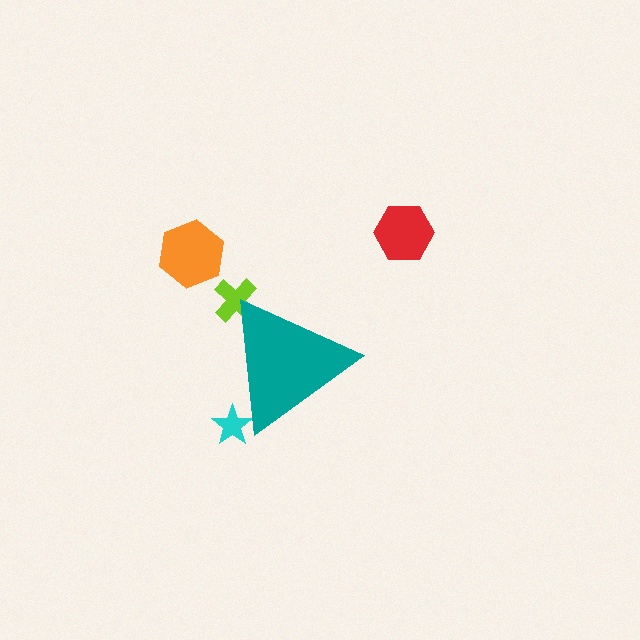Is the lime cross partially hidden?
Yes, the lime cross is partially hidden behind the teal triangle.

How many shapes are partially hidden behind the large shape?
2 shapes are partially hidden.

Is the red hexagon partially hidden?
No, the red hexagon is fully visible.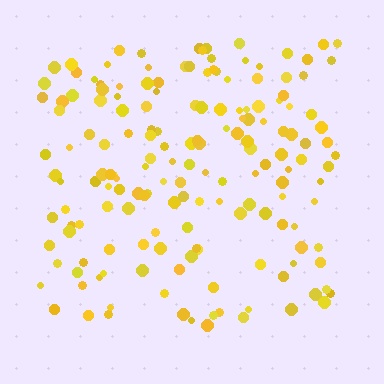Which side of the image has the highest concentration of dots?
The top.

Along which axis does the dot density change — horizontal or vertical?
Vertical.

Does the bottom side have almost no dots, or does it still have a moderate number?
Still a moderate number, just noticeably fewer than the top.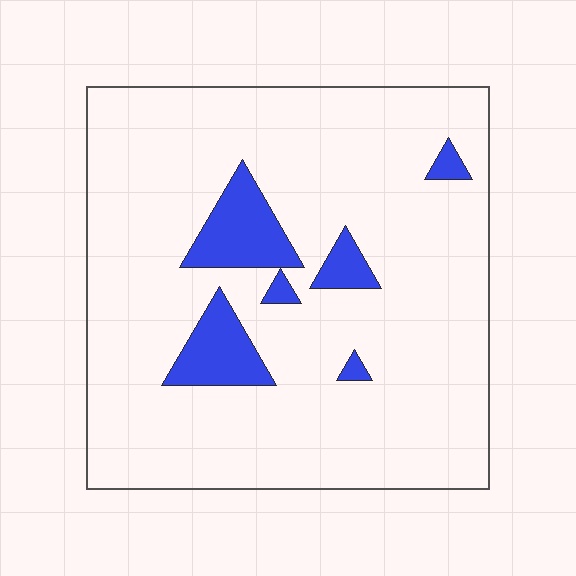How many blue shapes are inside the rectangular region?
6.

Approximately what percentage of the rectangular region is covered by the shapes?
Approximately 10%.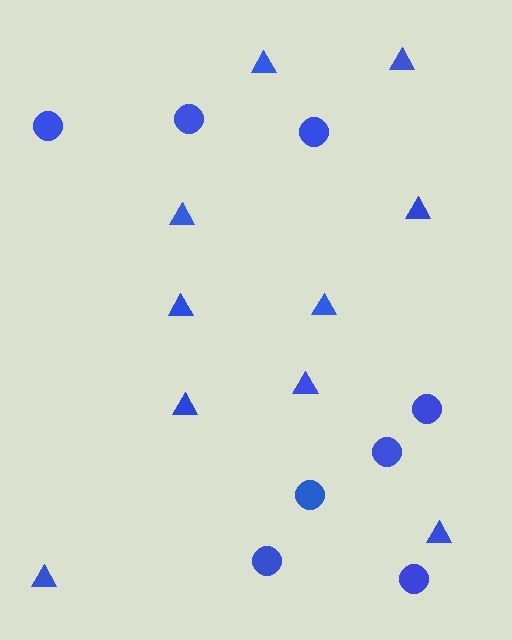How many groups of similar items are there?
There are 2 groups: one group of circles (8) and one group of triangles (10).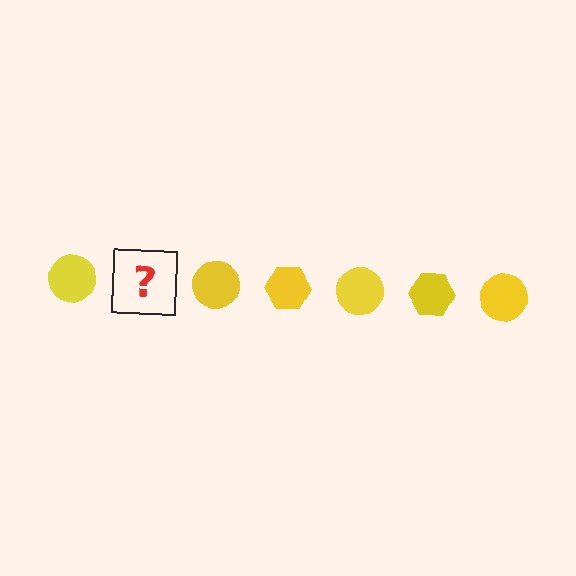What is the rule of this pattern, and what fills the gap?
The rule is that the pattern cycles through circle, hexagon shapes in yellow. The gap should be filled with a yellow hexagon.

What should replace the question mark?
The question mark should be replaced with a yellow hexagon.